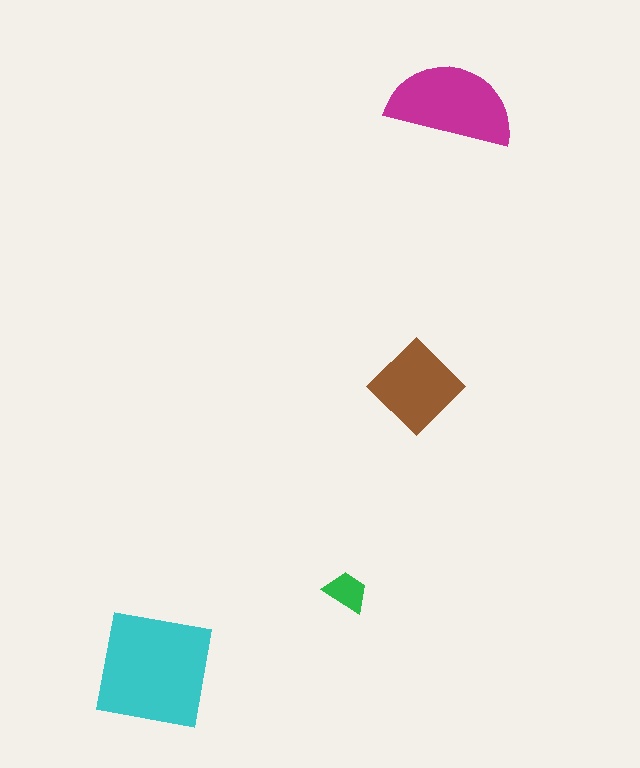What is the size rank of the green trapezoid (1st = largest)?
4th.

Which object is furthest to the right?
The magenta semicircle is rightmost.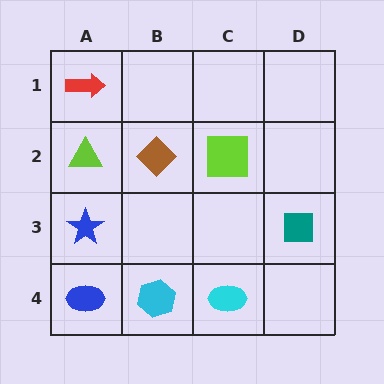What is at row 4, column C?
A cyan ellipse.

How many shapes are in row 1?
1 shape.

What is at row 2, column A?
A lime triangle.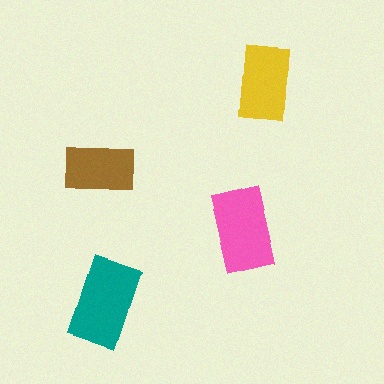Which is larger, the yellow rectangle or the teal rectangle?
The teal one.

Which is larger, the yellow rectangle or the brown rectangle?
The yellow one.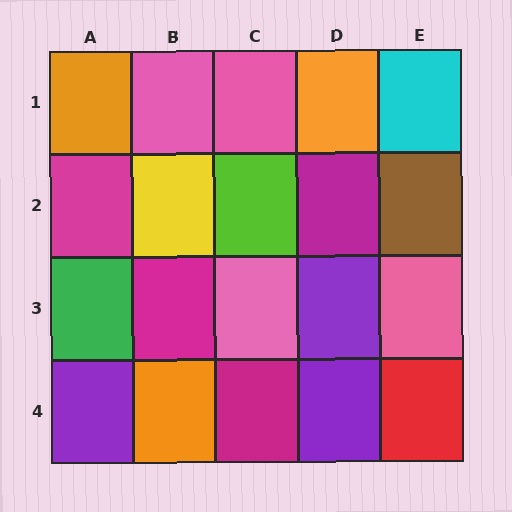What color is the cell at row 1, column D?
Orange.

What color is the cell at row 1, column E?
Cyan.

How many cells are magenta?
4 cells are magenta.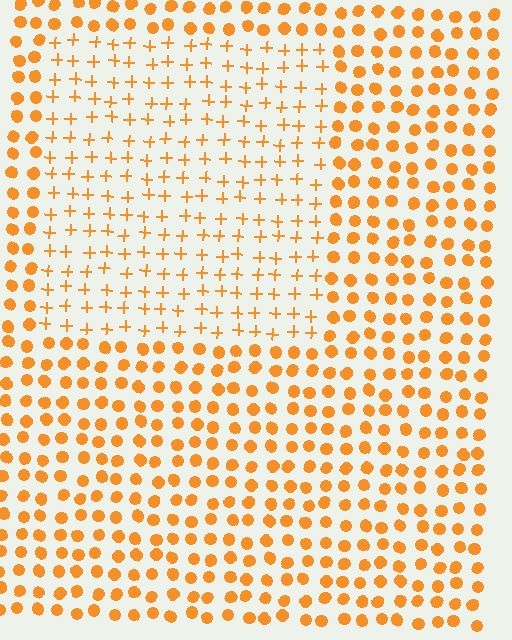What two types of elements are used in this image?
The image uses plus signs inside the rectangle region and circles outside it.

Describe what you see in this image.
The image is filled with small orange elements arranged in a uniform grid. A rectangle-shaped region contains plus signs, while the surrounding area contains circles. The boundary is defined purely by the change in element shape.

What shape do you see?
I see a rectangle.